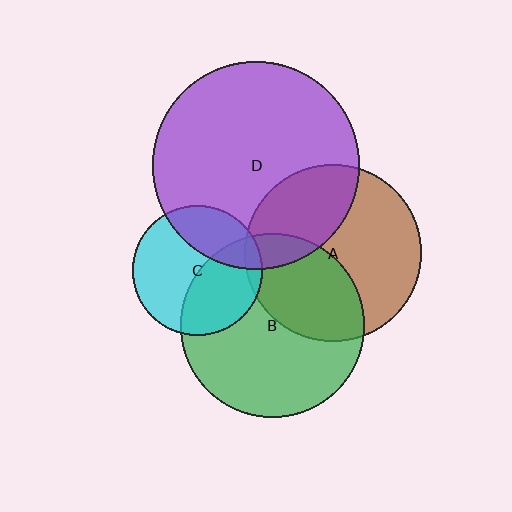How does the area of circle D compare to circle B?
Approximately 1.3 times.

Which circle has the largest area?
Circle D (purple).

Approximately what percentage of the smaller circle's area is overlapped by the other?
Approximately 30%.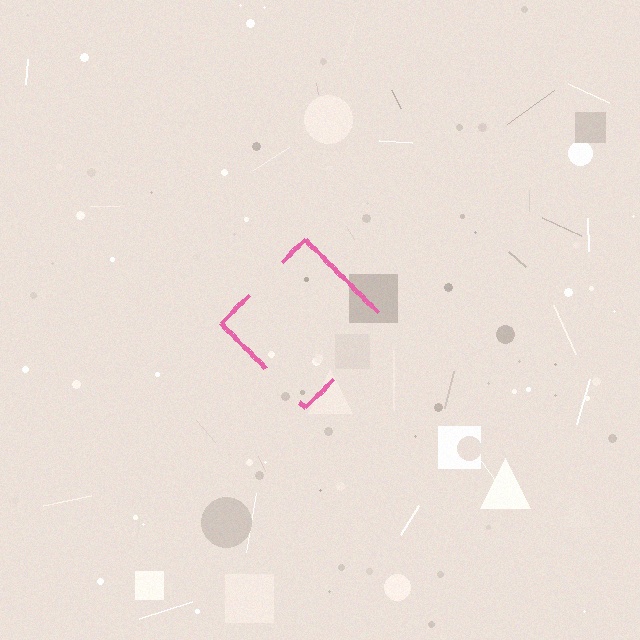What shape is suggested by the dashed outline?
The dashed outline suggests a diamond.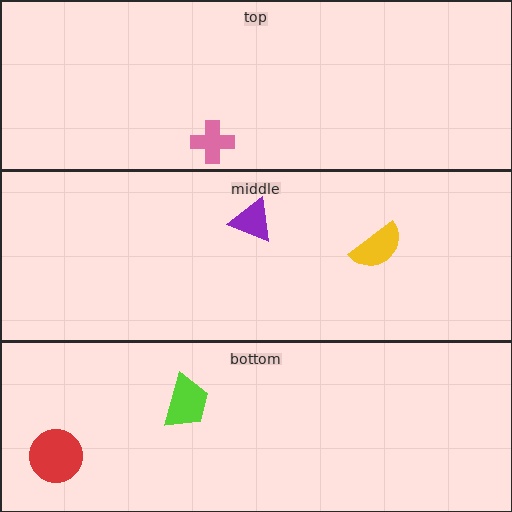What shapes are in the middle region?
The yellow semicircle, the purple triangle.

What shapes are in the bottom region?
The red circle, the lime trapezoid.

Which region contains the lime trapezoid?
The bottom region.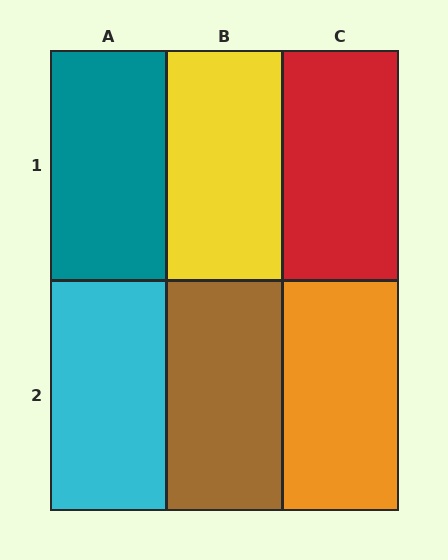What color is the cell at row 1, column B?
Yellow.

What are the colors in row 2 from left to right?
Cyan, brown, orange.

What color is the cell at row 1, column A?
Teal.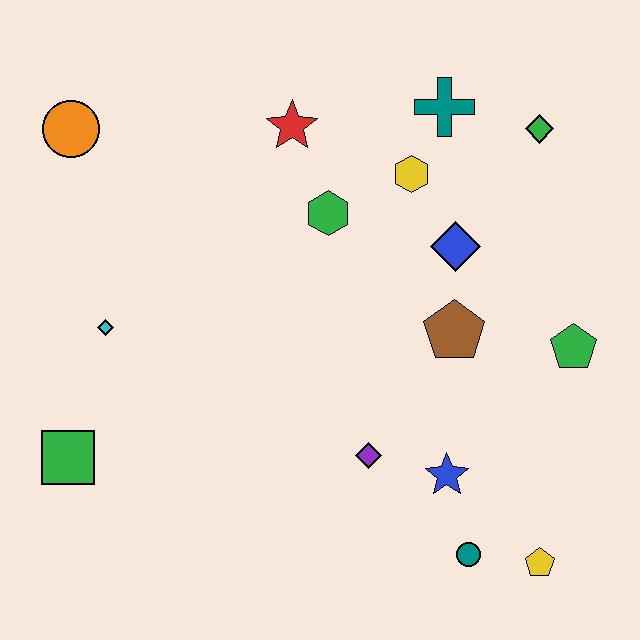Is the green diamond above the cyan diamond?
Yes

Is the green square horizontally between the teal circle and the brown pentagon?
No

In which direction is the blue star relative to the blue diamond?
The blue star is below the blue diamond.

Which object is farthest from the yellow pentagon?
The orange circle is farthest from the yellow pentagon.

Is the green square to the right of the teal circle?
No